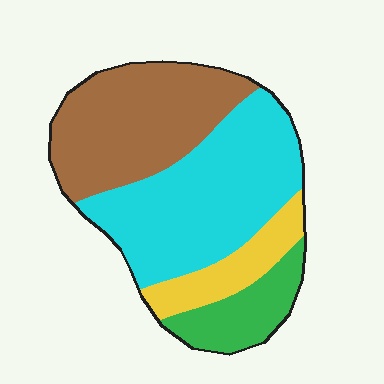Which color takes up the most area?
Cyan, at roughly 40%.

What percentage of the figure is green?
Green covers around 15% of the figure.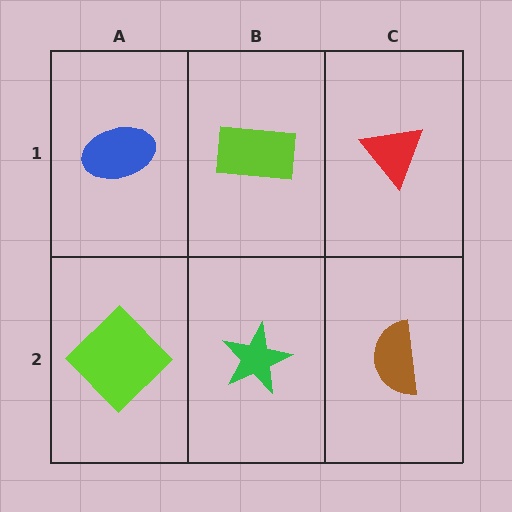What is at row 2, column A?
A lime diamond.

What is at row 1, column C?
A red triangle.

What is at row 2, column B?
A green star.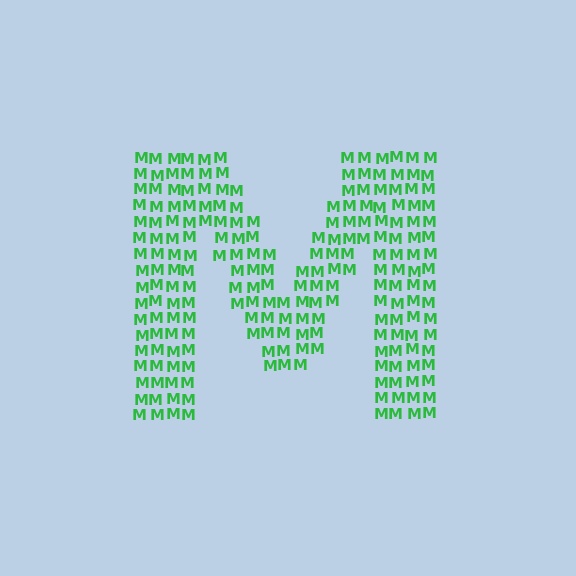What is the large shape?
The large shape is the letter M.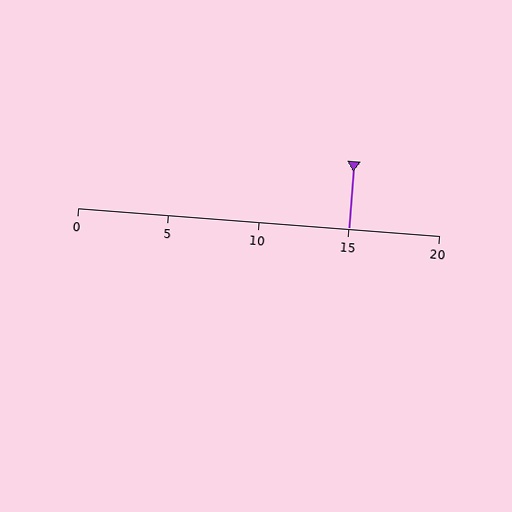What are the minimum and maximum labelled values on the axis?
The axis runs from 0 to 20.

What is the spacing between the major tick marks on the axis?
The major ticks are spaced 5 apart.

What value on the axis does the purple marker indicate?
The marker indicates approximately 15.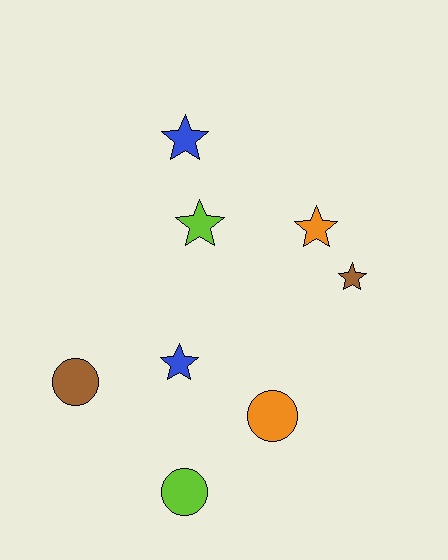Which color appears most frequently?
Blue, with 2 objects.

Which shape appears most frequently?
Star, with 5 objects.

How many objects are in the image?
There are 8 objects.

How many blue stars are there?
There are 2 blue stars.